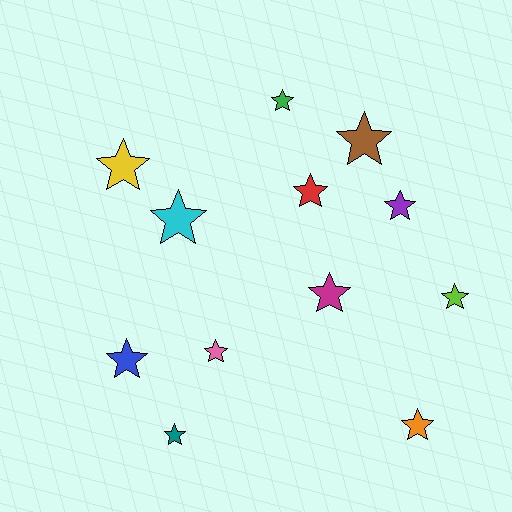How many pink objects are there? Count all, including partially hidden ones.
There is 1 pink object.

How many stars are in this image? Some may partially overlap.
There are 12 stars.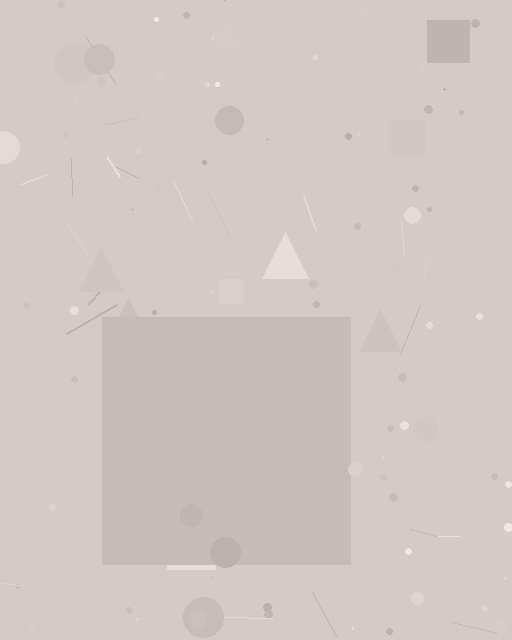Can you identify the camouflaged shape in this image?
The camouflaged shape is a square.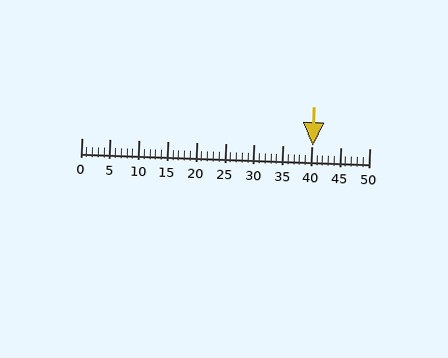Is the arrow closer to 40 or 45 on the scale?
The arrow is closer to 40.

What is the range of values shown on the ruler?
The ruler shows values from 0 to 50.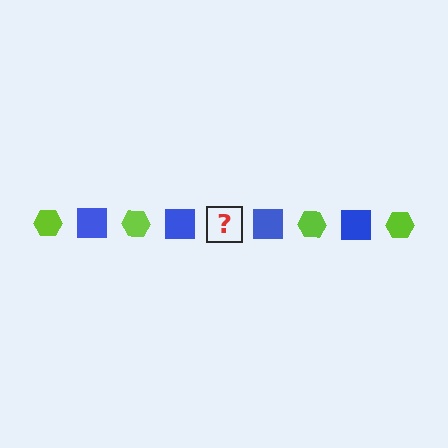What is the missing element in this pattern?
The missing element is a lime hexagon.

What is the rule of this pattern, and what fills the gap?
The rule is that the pattern alternates between lime hexagon and blue square. The gap should be filled with a lime hexagon.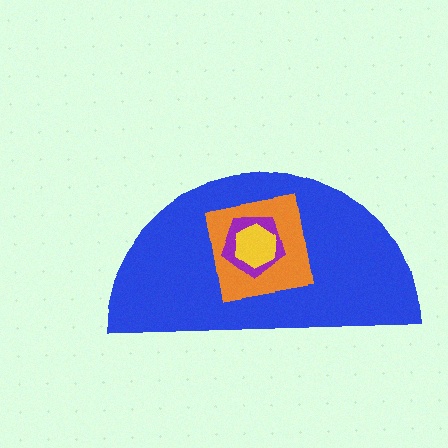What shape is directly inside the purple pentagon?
The yellow hexagon.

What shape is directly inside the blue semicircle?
The orange square.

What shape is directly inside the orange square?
The purple pentagon.